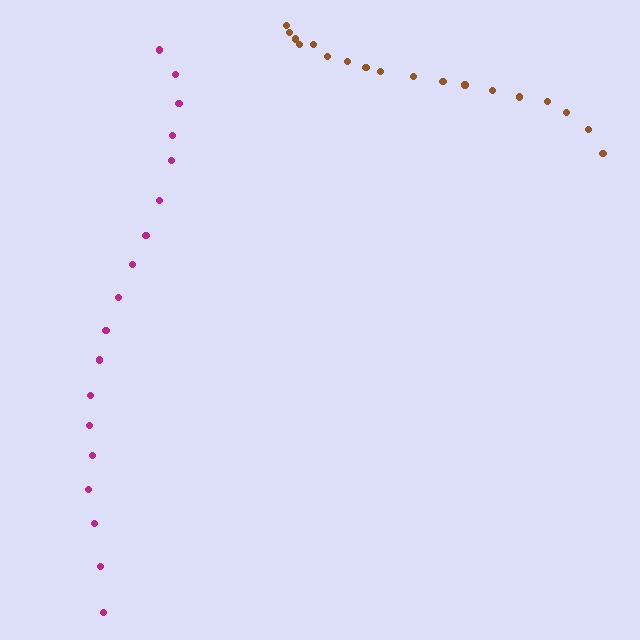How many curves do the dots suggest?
There are 2 distinct paths.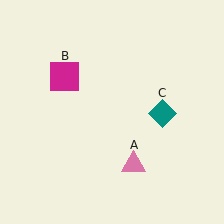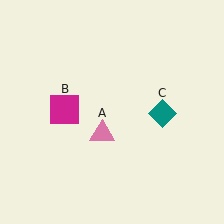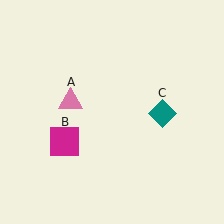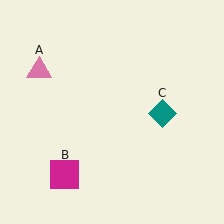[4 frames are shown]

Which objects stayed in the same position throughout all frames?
Teal diamond (object C) remained stationary.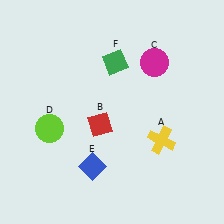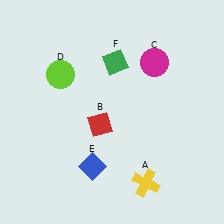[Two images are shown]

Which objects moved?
The objects that moved are: the yellow cross (A), the lime circle (D).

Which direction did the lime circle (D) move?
The lime circle (D) moved up.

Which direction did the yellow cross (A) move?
The yellow cross (A) moved down.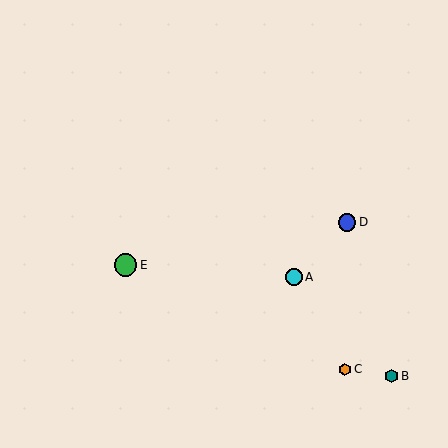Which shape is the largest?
The green circle (labeled E) is the largest.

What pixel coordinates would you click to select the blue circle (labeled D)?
Click at (347, 222) to select the blue circle D.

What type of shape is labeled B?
Shape B is a teal hexagon.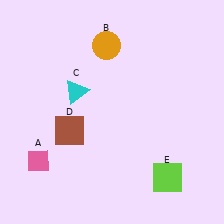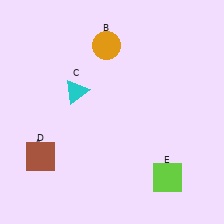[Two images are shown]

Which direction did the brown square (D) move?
The brown square (D) moved left.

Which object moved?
The brown square (D) moved left.